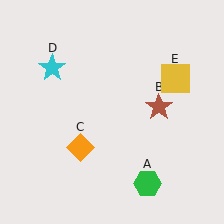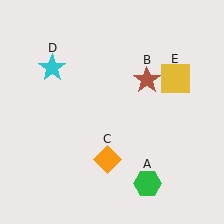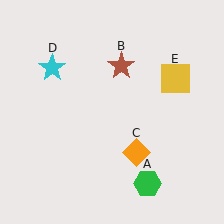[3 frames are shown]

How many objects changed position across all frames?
2 objects changed position: brown star (object B), orange diamond (object C).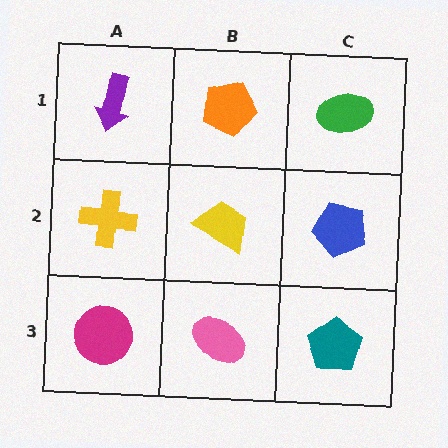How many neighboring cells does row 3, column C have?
2.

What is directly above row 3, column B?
A yellow trapezoid.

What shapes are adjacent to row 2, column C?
A green ellipse (row 1, column C), a teal pentagon (row 3, column C), a yellow trapezoid (row 2, column B).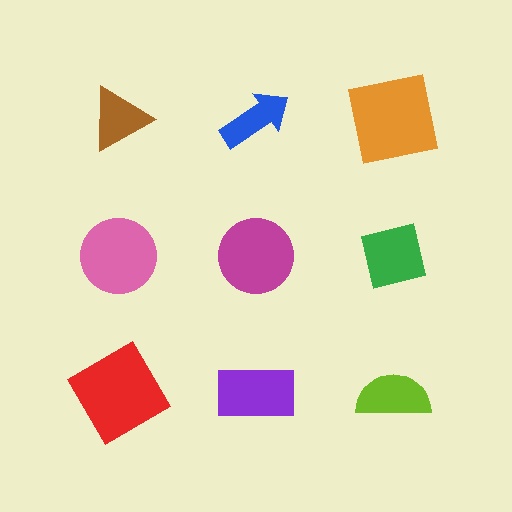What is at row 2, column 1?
A pink circle.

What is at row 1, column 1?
A brown triangle.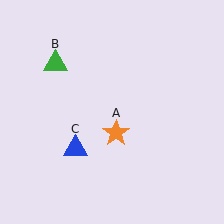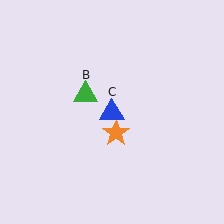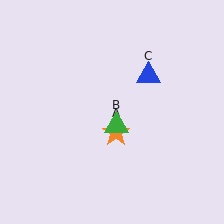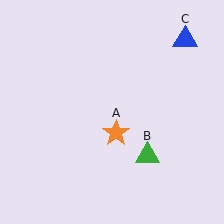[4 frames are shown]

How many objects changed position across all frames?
2 objects changed position: green triangle (object B), blue triangle (object C).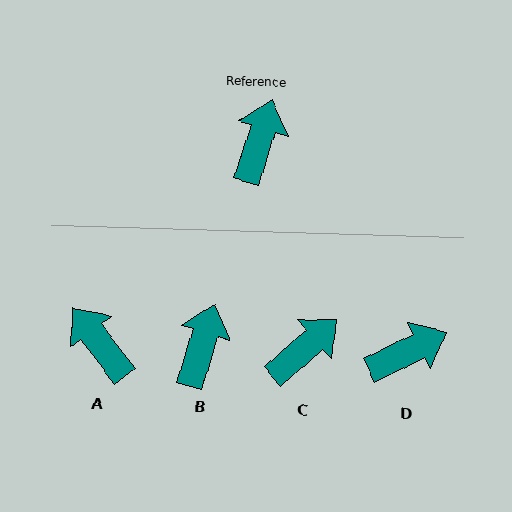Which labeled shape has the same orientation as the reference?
B.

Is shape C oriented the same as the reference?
No, it is off by about 31 degrees.